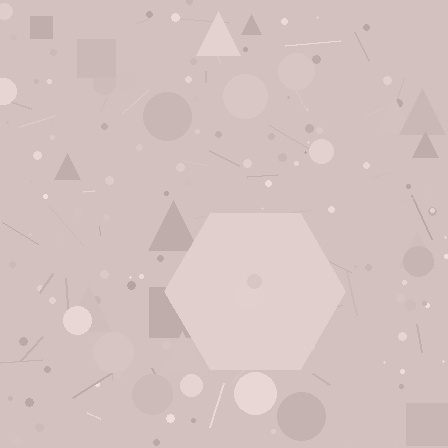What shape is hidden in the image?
A hexagon is hidden in the image.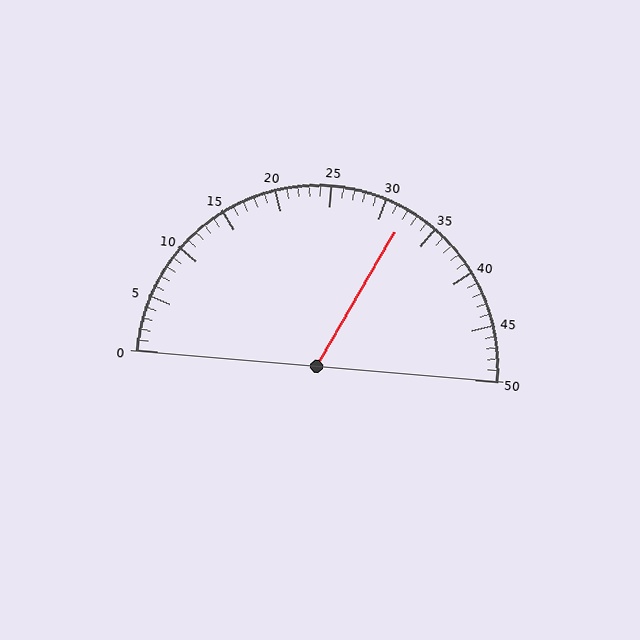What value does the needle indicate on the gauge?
The needle indicates approximately 32.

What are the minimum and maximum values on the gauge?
The gauge ranges from 0 to 50.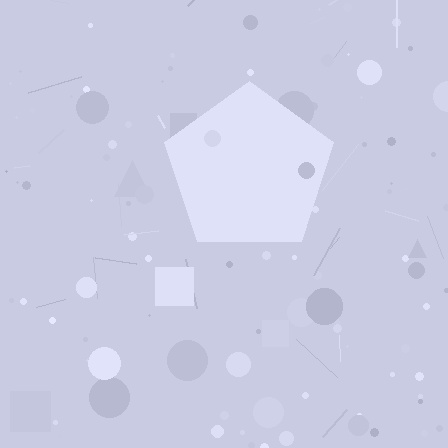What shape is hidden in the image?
A pentagon is hidden in the image.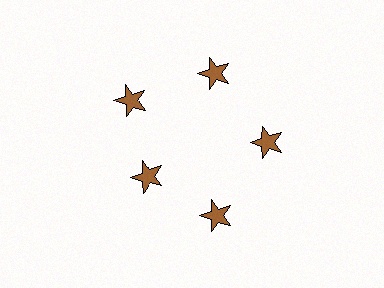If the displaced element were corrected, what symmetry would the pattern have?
It would have 5-fold rotational symmetry — the pattern would map onto itself every 72 degrees.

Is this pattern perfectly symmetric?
No. The 5 brown stars are arranged in a ring, but one element near the 8 o'clock position is pulled inward toward the center, breaking the 5-fold rotational symmetry.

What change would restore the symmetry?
The symmetry would be restored by moving it outward, back onto the ring so that all 5 stars sit at equal angles and equal distance from the center.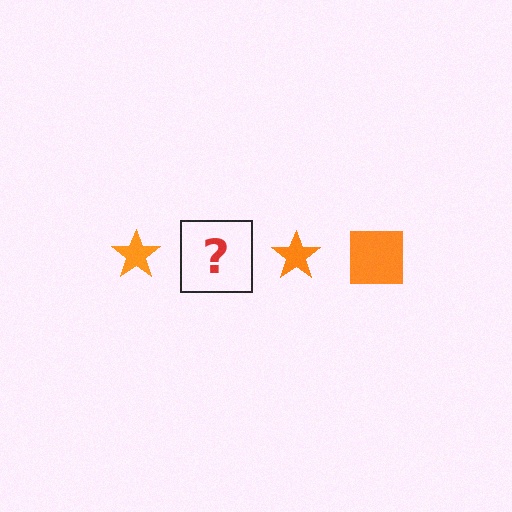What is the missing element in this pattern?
The missing element is an orange square.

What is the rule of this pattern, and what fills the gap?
The rule is that the pattern cycles through star, square shapes in orange. The gap should be filled with an orange square.